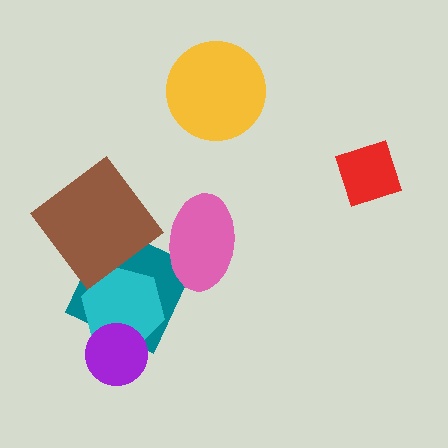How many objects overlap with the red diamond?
0 objects overlap with the red diamond.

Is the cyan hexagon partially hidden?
Yes, it is partially covered by another shape.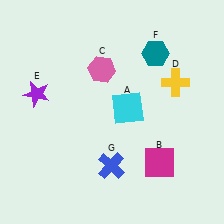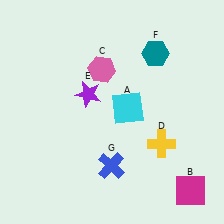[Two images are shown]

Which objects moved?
The objects that moved are: the magenta square (B), the yellow cross (D), the purple star (E).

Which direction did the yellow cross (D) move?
The yellow cross (D) moved down.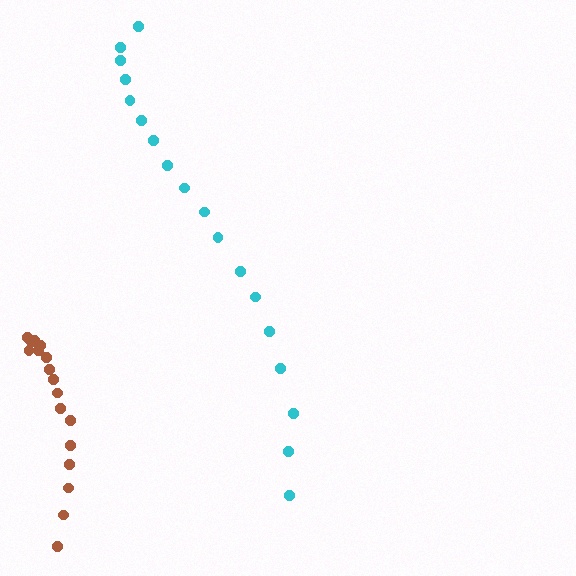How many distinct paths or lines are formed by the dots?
There are 2 distinct paths.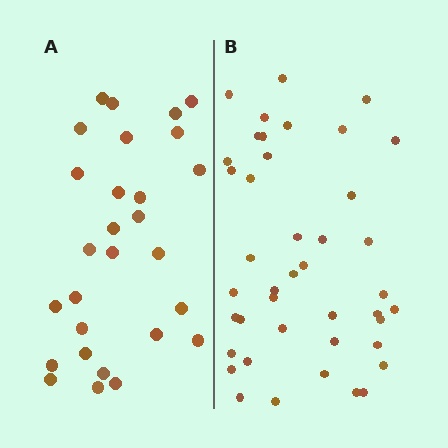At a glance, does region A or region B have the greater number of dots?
Region B (the right region) has more dots.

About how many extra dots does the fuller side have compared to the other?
Region B has approximately 15 more dots than region A.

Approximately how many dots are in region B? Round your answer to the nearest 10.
About 40 dots. (The exact count is 42, which rounds to 40.)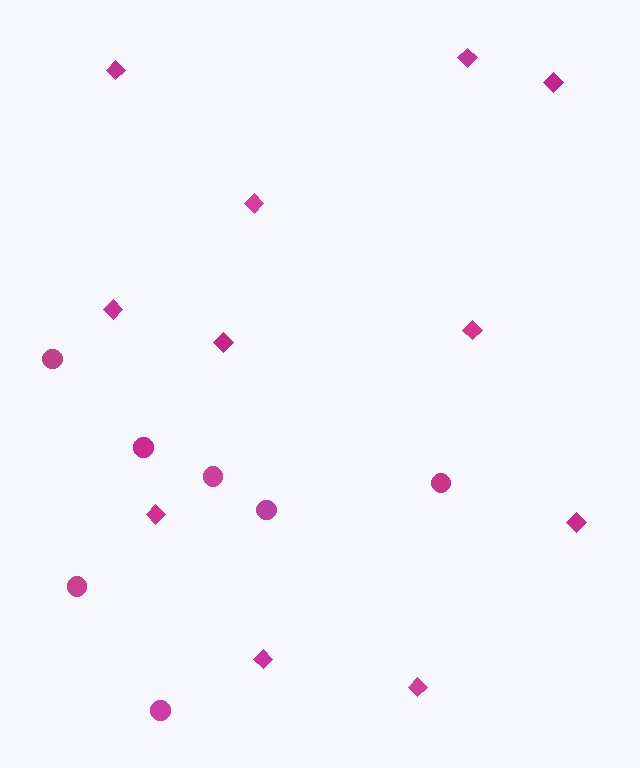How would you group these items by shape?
There are 2 groups: one group of diamonds (11) and one group of circles (7).